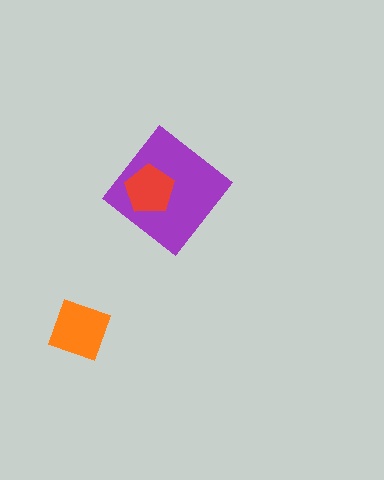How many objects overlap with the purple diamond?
1 object overlaps with the purple diamond.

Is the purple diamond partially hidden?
Yes, it is partially covered by another shape.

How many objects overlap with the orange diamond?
0 objects overlap with the orange diamond.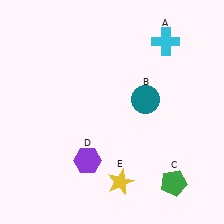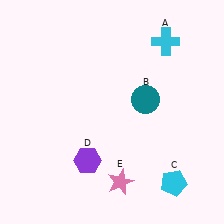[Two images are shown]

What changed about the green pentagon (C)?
In Image 1, C is green. In Image 2, it changed to cyan.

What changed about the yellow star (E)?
In Image 1, E is yellow. In Image 2, it changed to pink.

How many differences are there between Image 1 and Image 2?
There are 2 differences between the two images.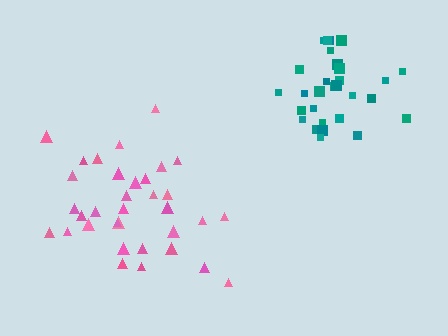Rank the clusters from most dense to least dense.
teal, pink.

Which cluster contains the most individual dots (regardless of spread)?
Pink (34).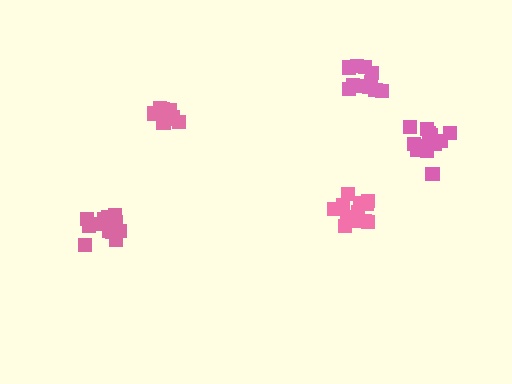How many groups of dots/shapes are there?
There are 5 groups.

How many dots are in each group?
Group 1: 15 dots, Group 2: 12 dots, Group 3: 11 dots, Group 4: 15 dots, Group 5: 13 dots (66 total).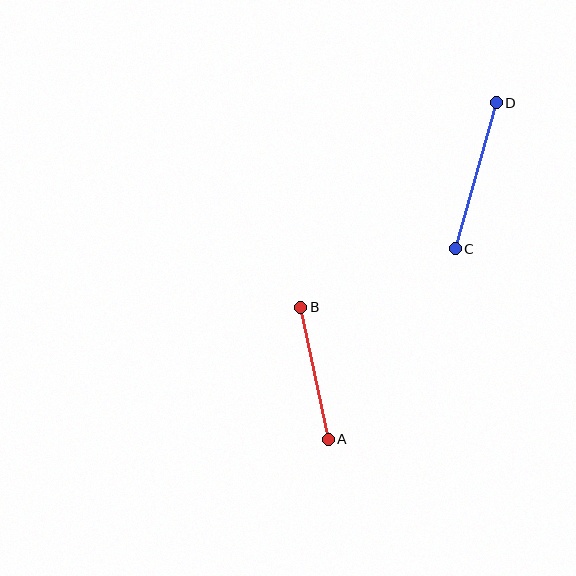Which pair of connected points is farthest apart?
Points C and D are farthest apart.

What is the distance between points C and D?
The distance is approximately 152 pixels.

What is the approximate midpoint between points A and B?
The midpoint is at approximately (314, 373) pixels.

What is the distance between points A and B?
The distance is approximately 135 pixels.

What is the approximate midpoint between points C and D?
The midpoint is at approximately (476, 176) pixels.